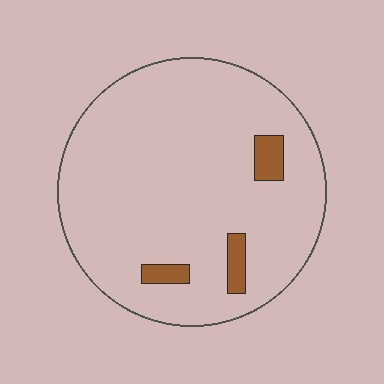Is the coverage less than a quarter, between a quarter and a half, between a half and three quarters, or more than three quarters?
Less than a quarter.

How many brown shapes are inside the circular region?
3.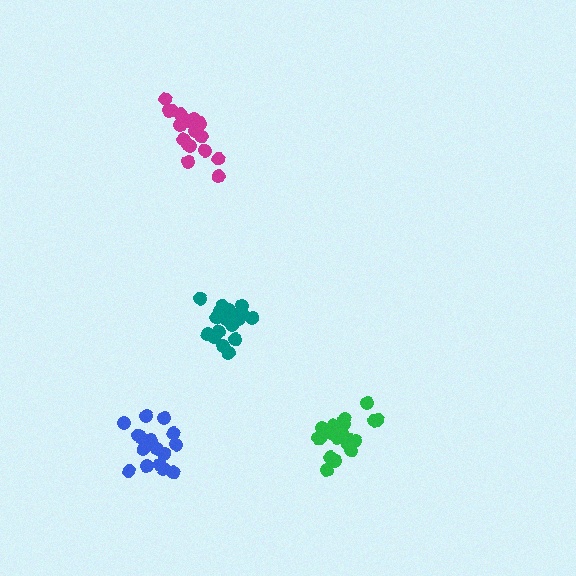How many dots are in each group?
Group 1: 18 dots, Group 2: 21 dots, Group 3: 18 dots, Group 4: 18 dots (75 total).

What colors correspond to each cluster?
The clusters are colored: magenta, green, blue, teal.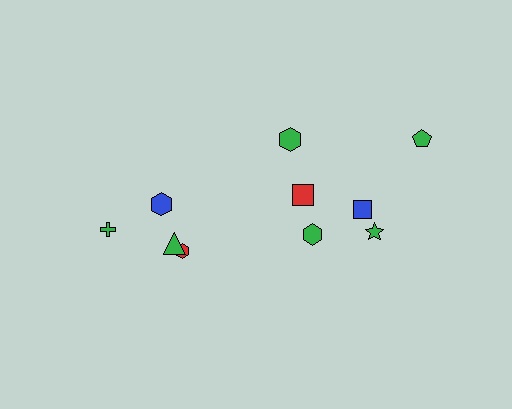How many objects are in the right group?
There are 6 objects.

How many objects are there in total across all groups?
There are 10 objects.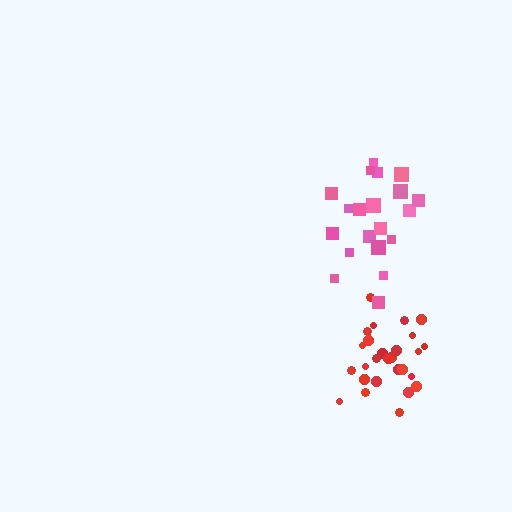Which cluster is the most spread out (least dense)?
Pink.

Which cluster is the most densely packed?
Red.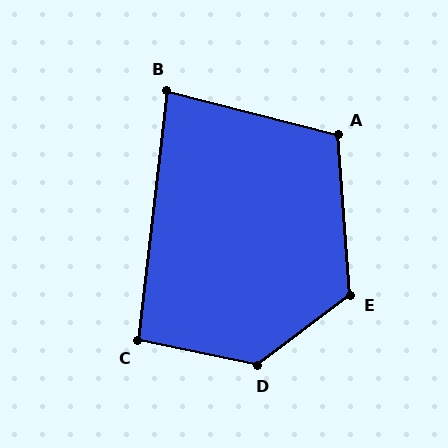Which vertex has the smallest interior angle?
B, at approximately 82 degrees.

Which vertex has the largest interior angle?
D, at approximately 131 degrees.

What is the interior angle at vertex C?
Approximately 95 degrees (obtuse).